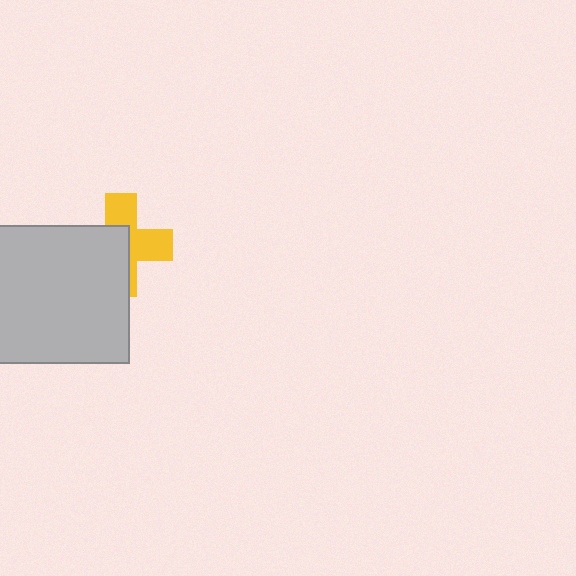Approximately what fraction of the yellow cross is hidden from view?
Roughly 51% of the yellow cross is hidden behind the light gray rectangle.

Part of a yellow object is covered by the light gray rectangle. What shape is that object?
It is a cross.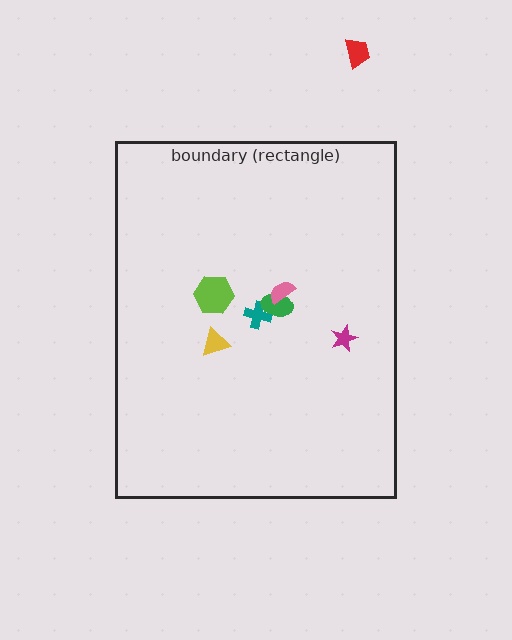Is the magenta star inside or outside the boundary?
Inside.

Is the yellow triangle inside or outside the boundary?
Inside.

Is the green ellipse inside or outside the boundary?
Inside.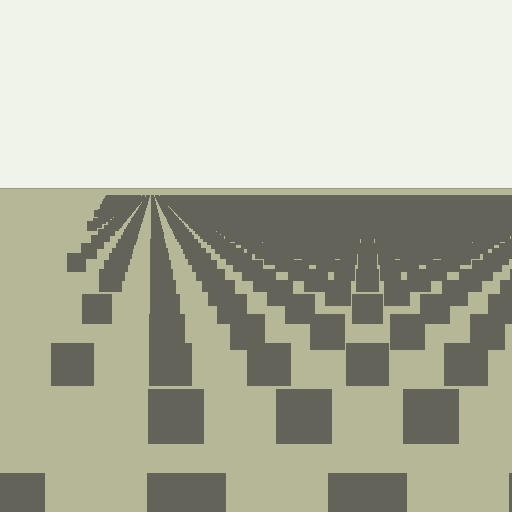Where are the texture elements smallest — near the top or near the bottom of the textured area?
Near the top.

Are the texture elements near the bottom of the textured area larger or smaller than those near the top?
Larger. Near the bottom, elements are closer to the viewer and appear at a bigger on-screen size.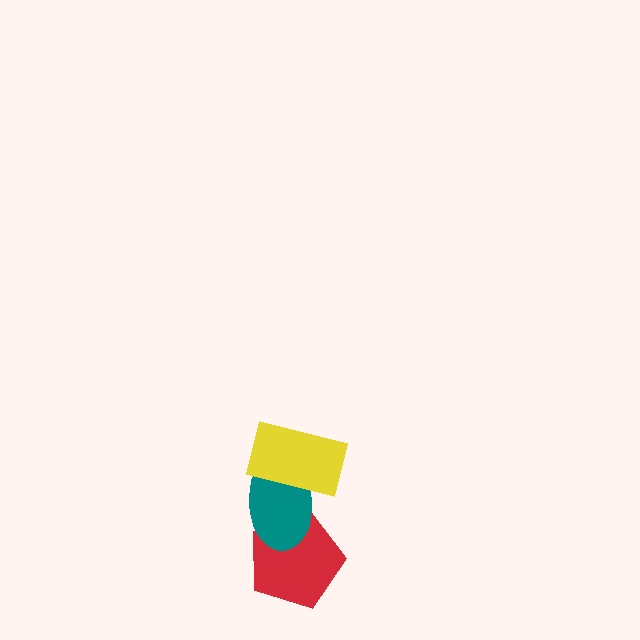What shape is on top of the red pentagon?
The teal ellipse is on top of the red pentagon.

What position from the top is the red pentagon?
The red pentagon is 3rd from the top.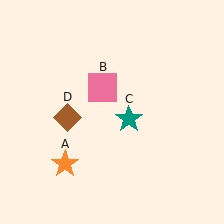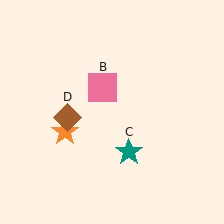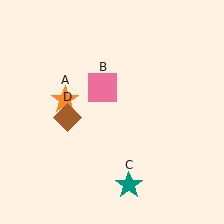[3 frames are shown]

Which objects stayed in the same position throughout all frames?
Pink square (object B) and brown diamond (object D) remained stationary.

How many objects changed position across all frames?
2 objects changed position: orange star (object A), teal star (object C).